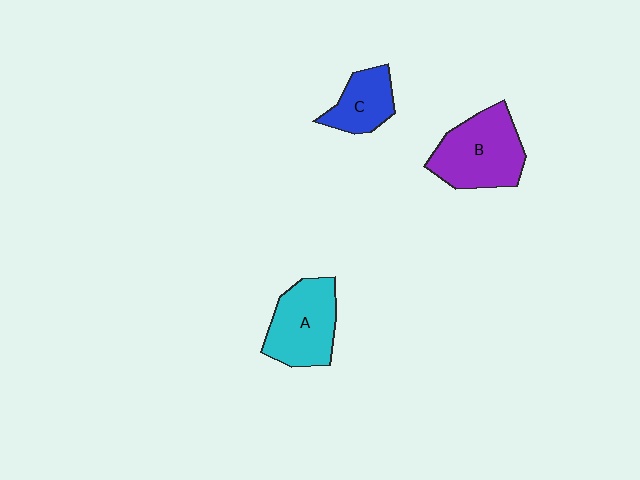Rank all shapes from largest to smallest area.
From largest to smallest: B (purple), A (cyan), C (blue).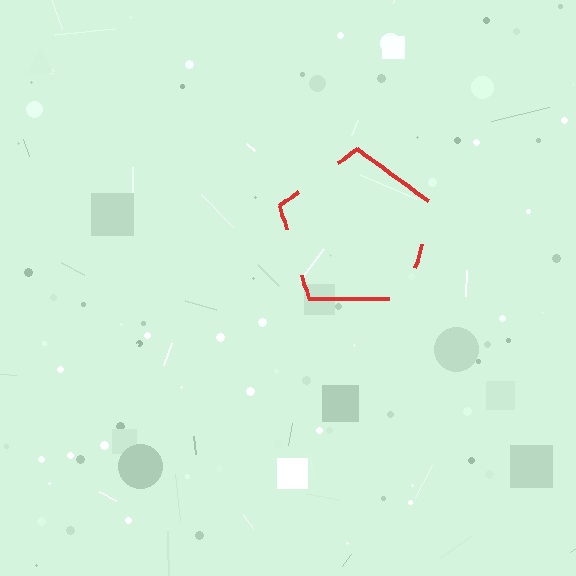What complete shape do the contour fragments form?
The contour fragments form a pentagon.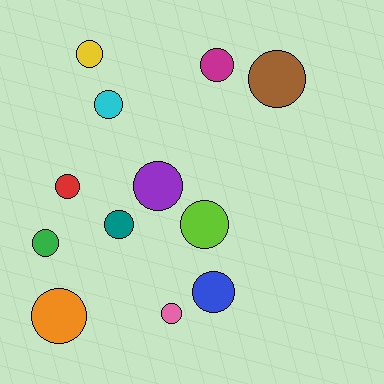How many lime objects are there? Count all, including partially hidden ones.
There is 1 lime object.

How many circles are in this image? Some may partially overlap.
There are 12 circles.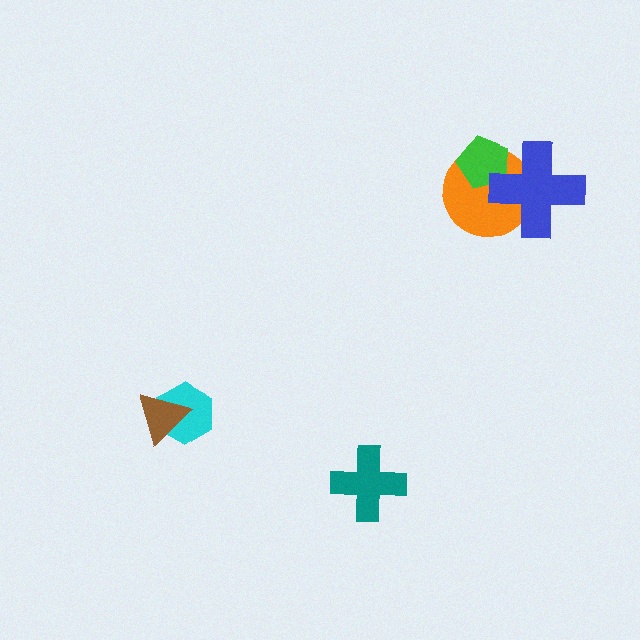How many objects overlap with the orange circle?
2 objects overlap with the orange circle.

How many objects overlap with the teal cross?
0 objects overlap with the teal cross.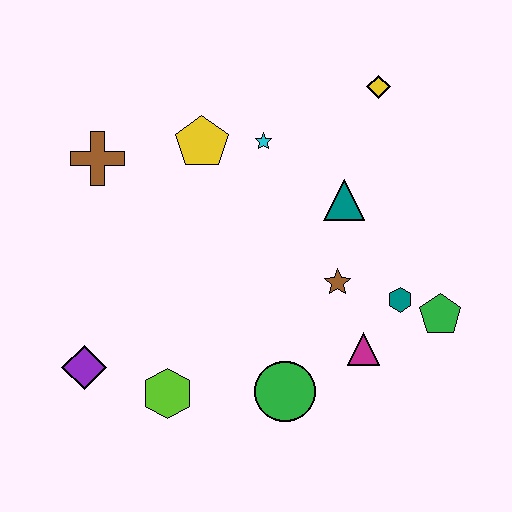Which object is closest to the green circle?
The magenta triangle is closest to the green circle.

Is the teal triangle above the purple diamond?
Yes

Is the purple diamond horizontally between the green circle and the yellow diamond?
No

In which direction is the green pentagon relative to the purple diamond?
The green pentagon is to the right of the purple diamond.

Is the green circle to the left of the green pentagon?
Yes